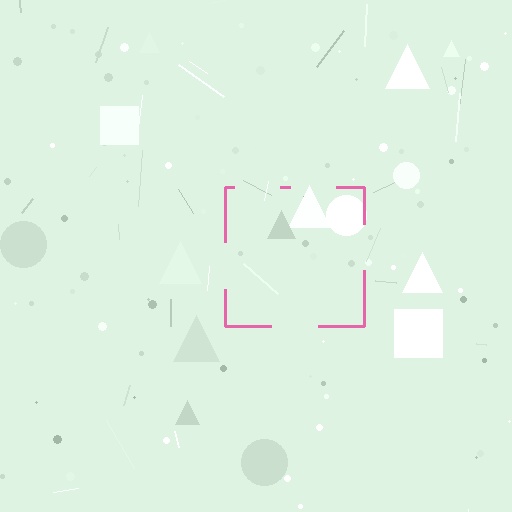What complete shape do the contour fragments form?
The contour fragments form a square.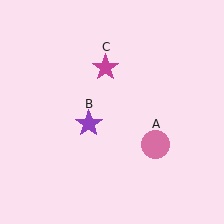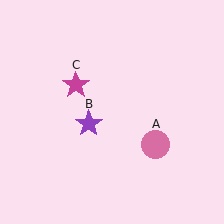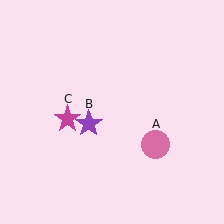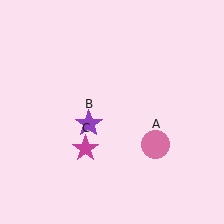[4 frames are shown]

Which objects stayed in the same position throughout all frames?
Pink circle (object A) and purple star (object B) remained stationary.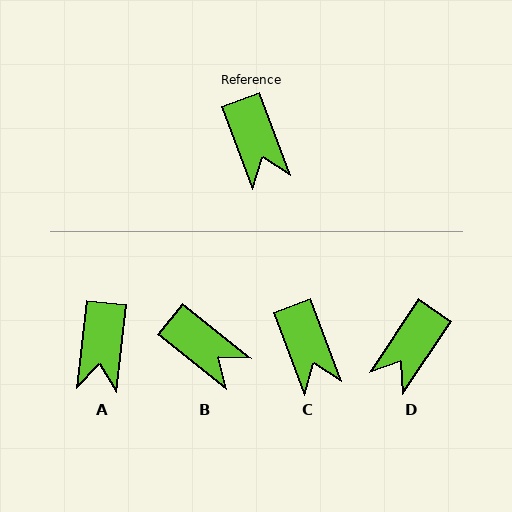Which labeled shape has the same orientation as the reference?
C.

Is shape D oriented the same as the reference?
No, it is off by about 54 degrees.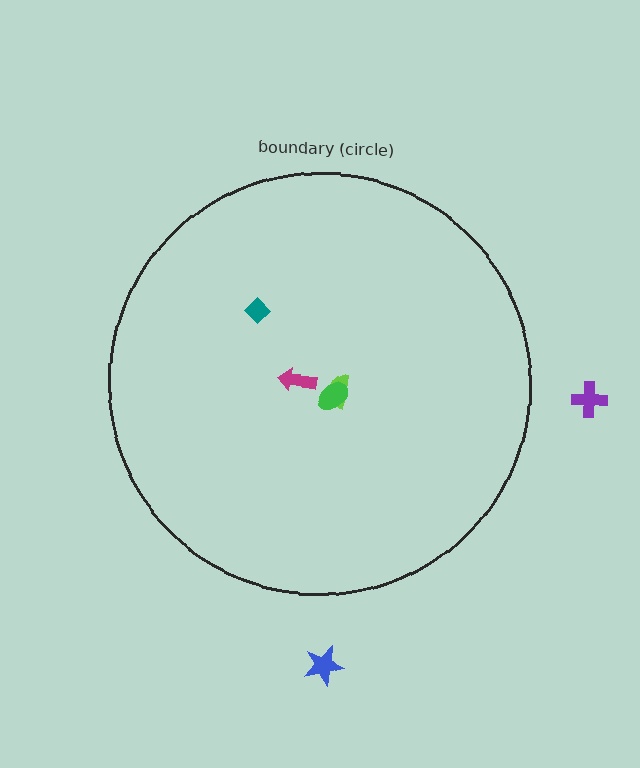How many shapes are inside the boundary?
4 inside, 2 outside.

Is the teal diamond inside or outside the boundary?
Inside.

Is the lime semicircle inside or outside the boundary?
Inside.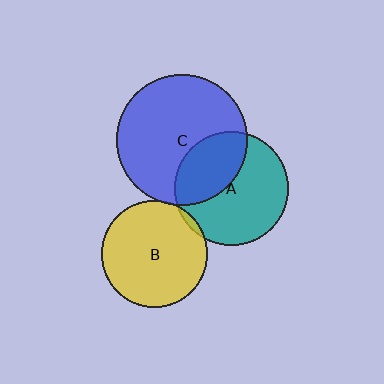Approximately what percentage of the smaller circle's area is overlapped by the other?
Approximately 5%.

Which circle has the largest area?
Circle C (blue).